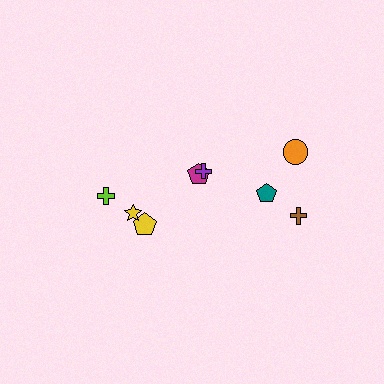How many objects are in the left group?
There are 3 objects.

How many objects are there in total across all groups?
There are 8 objects.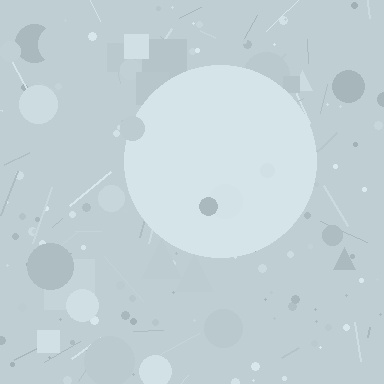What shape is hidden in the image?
A circle is hidden in the image.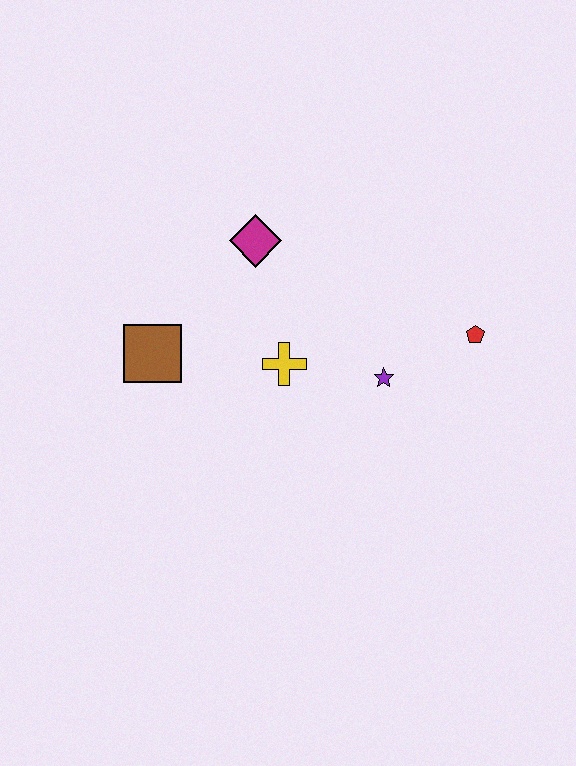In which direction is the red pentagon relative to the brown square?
The red pentagon is to the right of the brown square.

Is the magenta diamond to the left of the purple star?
Yes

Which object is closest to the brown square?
The yellow cross is closest to the brown square.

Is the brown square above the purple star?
Yes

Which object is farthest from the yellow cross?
The red pentagon is farthest from the yellow cross.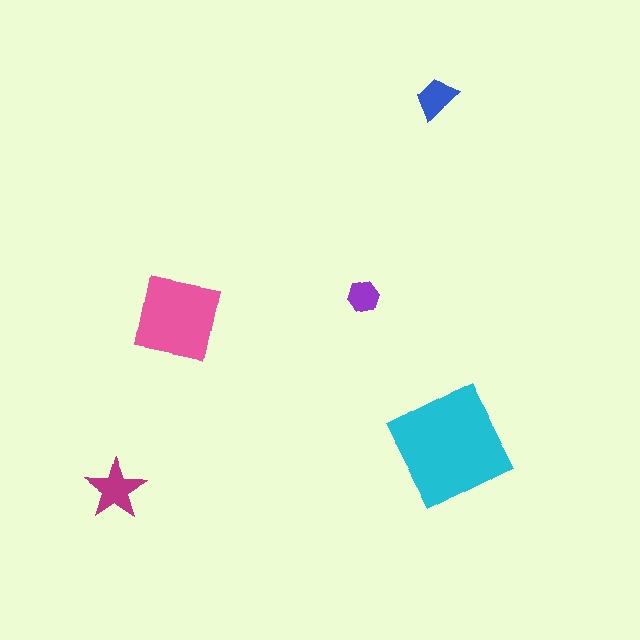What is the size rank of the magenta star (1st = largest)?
3rd.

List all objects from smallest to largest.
The purple hexagon, the blue trapezoid, the magenta star, the pink square, the cyan square.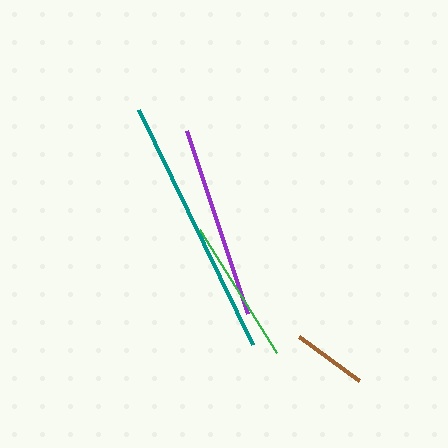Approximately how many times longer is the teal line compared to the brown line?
The teal line is approximately 3.5 times the length of the brown line.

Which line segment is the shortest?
The brown line is the shortest at approximately 75 pixels.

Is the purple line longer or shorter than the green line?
The purple line is longer than the green line.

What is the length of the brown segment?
The brown segment is approximately 75 pixels long.